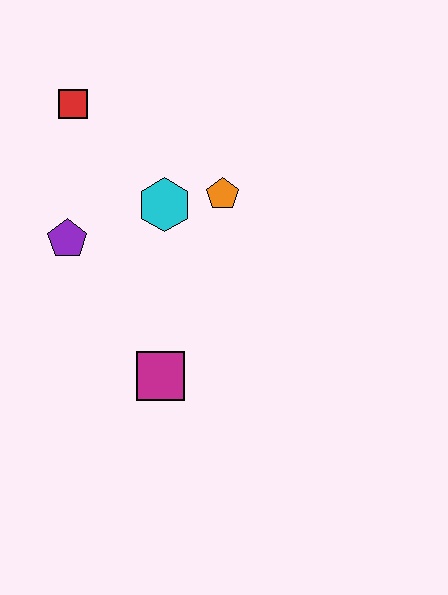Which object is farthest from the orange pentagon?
The magenta square is farthest from the orange pentagon.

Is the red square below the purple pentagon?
No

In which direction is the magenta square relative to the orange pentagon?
The magenta square is below the orange pentagon.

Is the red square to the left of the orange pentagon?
Yes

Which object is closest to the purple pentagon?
The cyan hexagon is closest to the purple pentagon.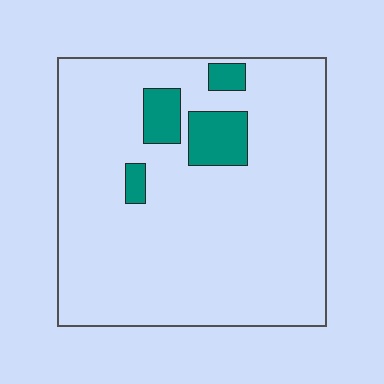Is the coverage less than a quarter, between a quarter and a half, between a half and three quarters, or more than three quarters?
Less than a quarter.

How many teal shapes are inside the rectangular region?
4.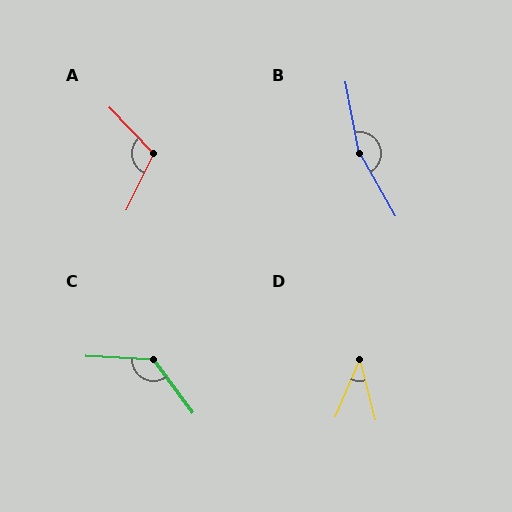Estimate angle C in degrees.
Approximately 129 degrees.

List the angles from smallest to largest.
D (37°), A (111°), C (129°), B (161°).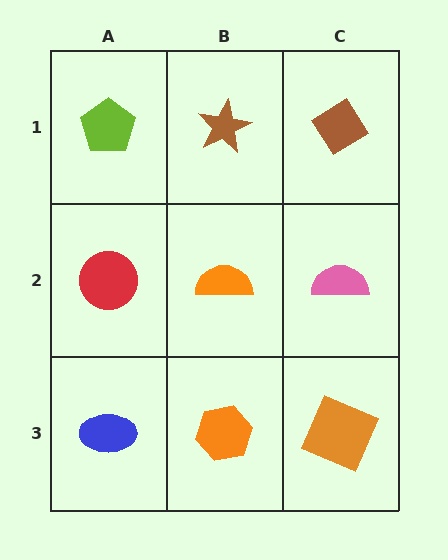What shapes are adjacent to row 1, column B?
An orange semicircle (row 2, column B), a lime pentagon (row 1, column A), a brown diamond (row 1, column C).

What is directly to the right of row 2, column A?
An orange semicircle.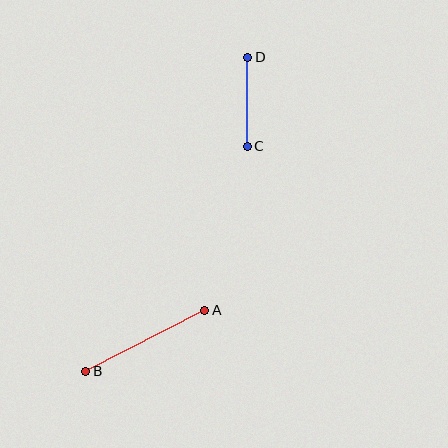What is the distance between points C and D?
The distance is approximately 89 pixels.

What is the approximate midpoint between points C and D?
The midpoint is at approximately (248, 102) pixels.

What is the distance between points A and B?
The distance is approximately 134 pixels.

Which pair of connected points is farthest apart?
Points A and B are farthest apart.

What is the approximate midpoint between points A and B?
The midpoint is at approximately (145, 341) pixels.